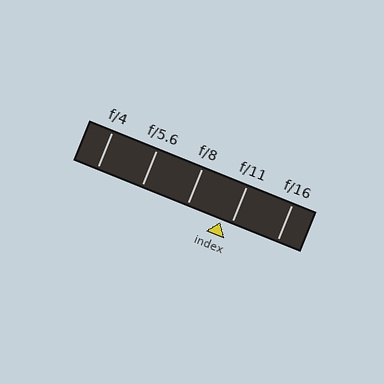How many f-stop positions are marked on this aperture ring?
There are 5 f-stop positions marked.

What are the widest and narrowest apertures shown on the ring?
The widest aperture shown is f/4 and the narrowest is f/16.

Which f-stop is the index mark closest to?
The index mark is closest to f/11.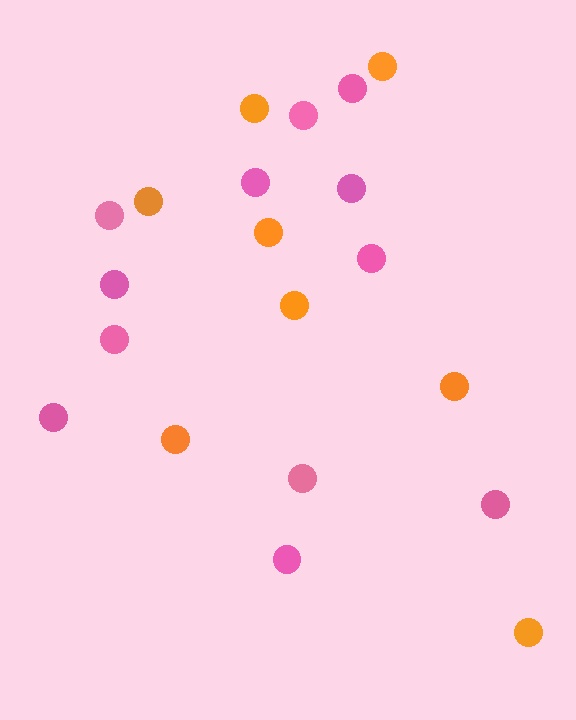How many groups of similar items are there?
There are 2 groups: one group of orange circles (8) and one group of pink circles (12).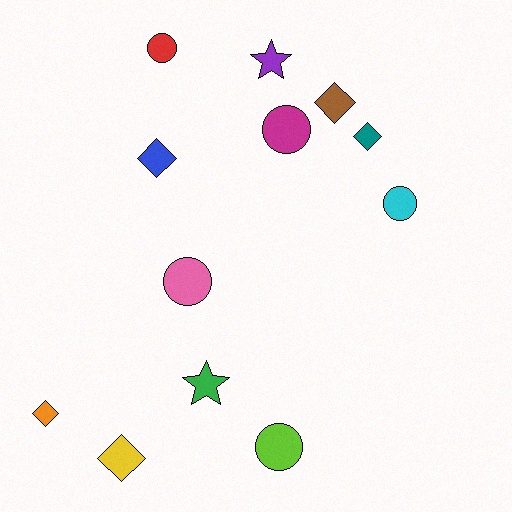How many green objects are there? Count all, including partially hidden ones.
There is 1 green object.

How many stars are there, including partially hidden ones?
There are 2 stars.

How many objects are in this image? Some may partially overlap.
There are 12 objects.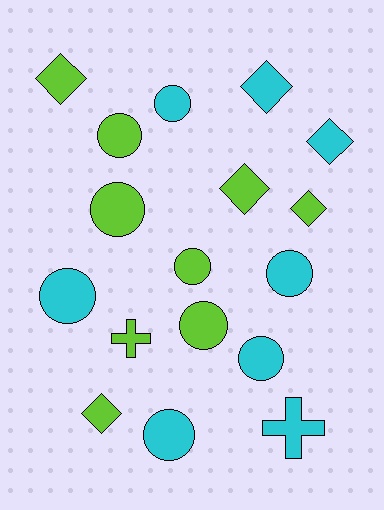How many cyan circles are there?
There are 5 cyan circles.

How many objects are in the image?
There are 17 objects.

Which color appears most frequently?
Lime, with 9 objects.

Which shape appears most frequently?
Circle, with 9 objects.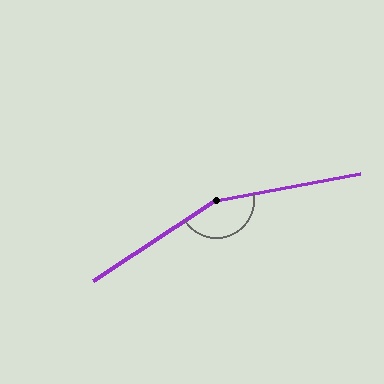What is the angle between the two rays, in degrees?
Approximately 157 degrees.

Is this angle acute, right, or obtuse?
It is obtuse.